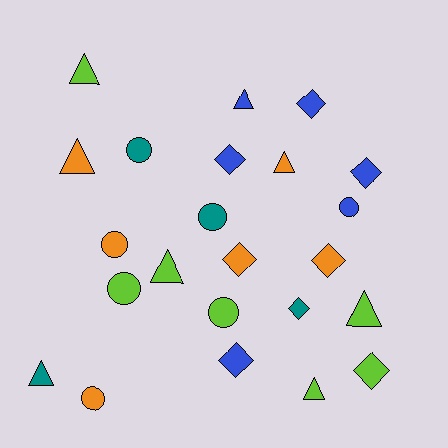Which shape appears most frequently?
Diamond, with 8 objects.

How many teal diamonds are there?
There is 1 teal diamond.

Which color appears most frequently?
Lime, with 7 objects.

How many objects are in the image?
There are 23 objects.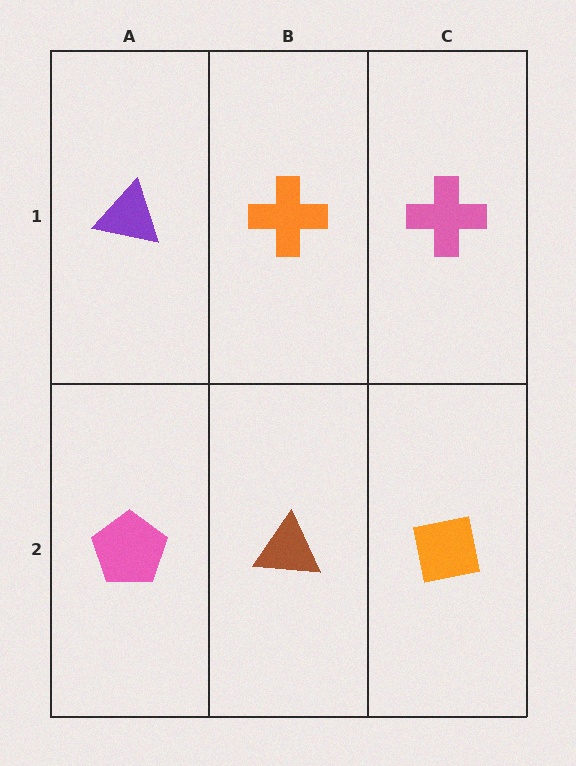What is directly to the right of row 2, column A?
A brown triangle.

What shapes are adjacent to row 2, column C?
A pink cross (row 1, column C), a brown triangle (row 2, column B).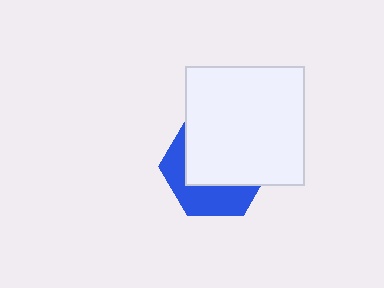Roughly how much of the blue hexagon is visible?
A small part of it is visible (roughly 39%).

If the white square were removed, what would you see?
You would see the complete blue hexagon.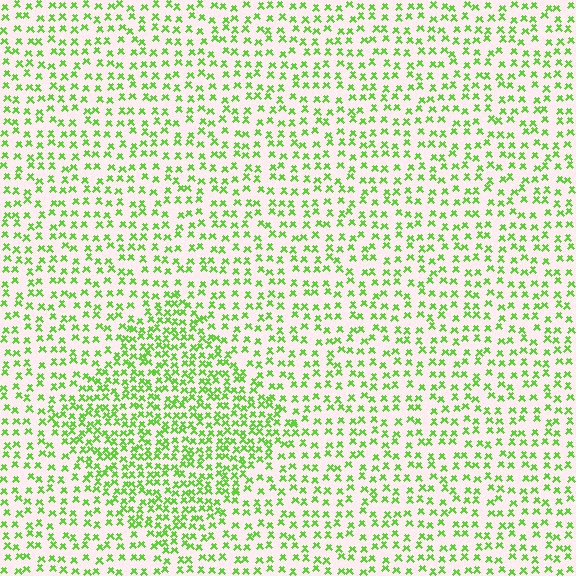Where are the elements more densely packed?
The elements are more densely packed inside the diamond boundary.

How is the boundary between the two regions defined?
The boundary is defined by a change in element density (approximately 1.8x ratio). All elements are the same color, size, and shape.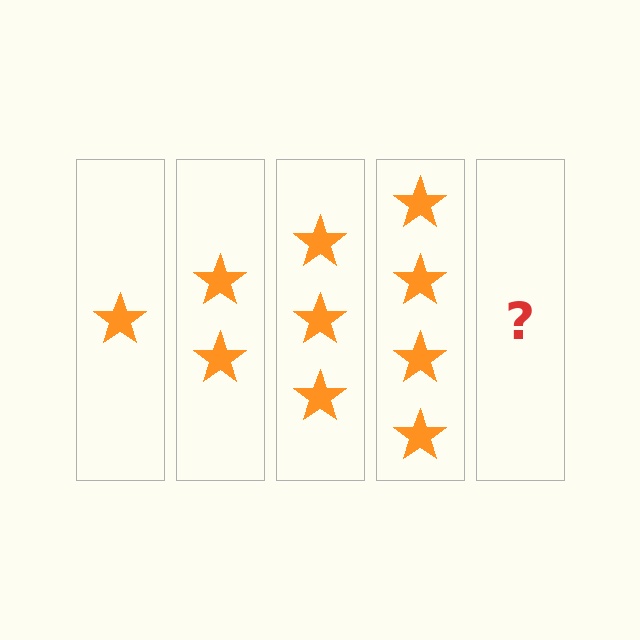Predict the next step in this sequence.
The next step is 5 stars.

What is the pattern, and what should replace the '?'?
The pattern is that each step adds one more star. The '?' should be 5 stars.